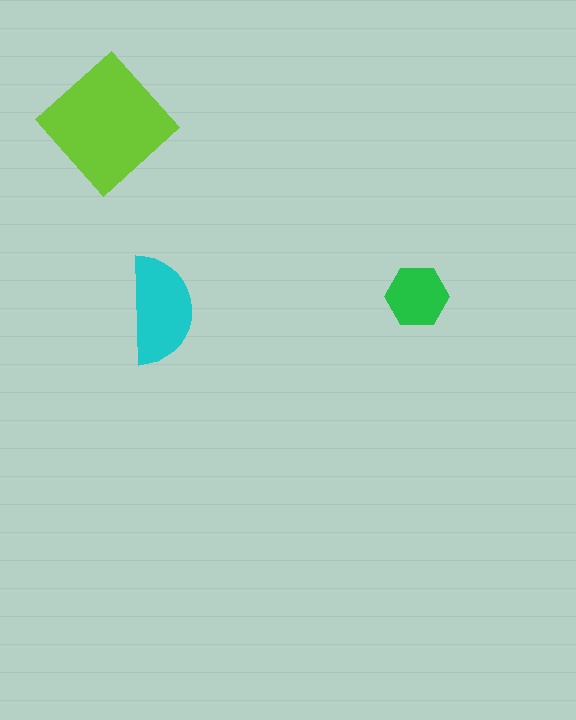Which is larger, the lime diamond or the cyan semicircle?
The lime diamond.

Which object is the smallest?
The green hexagon.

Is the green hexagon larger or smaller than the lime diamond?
Smaller.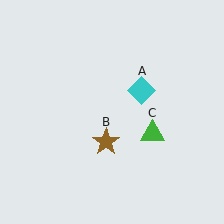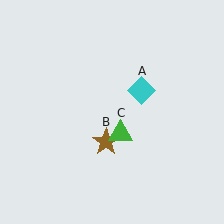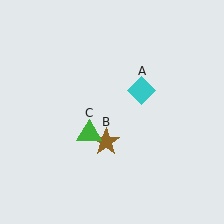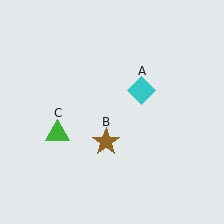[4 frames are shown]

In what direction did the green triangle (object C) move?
The green triangle (object C) moved left.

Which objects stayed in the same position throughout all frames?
Cyan diamond (object A) and brown star (object B) remained stationary.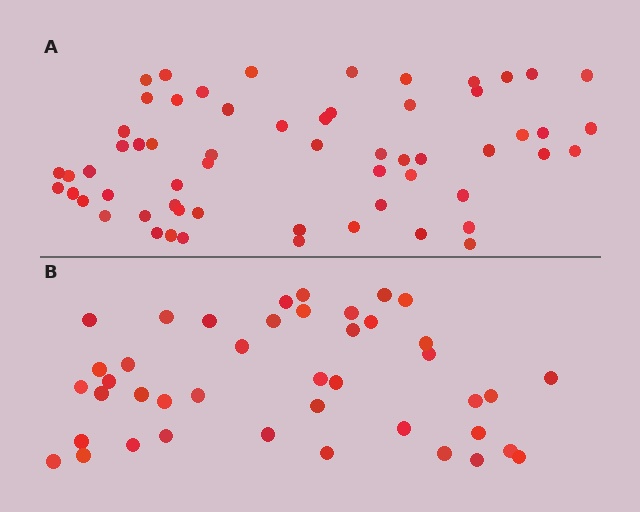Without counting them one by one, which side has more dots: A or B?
Region A (the top region) has more dots.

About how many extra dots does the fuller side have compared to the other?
Region A has approximately 20 more dots than region B.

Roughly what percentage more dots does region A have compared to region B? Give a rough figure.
About 45% more.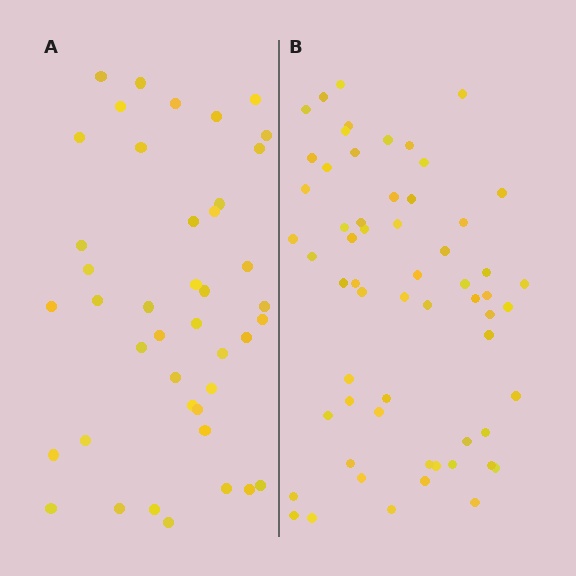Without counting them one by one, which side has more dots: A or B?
Region B (the right region) has more dots.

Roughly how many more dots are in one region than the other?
Region B has approximately 20 more dots than region A.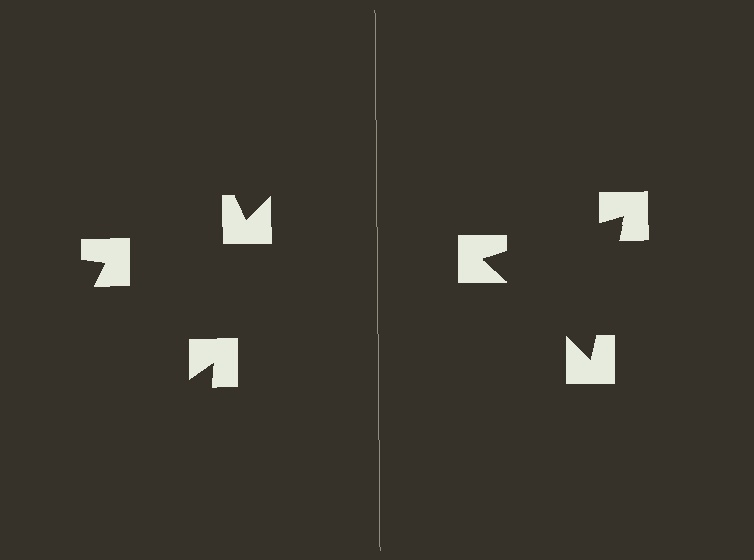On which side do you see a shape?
An illusory triangle appears on the right side. On the left side the wedge cuts are rotated, so no coherent shape forms.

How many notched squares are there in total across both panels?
6 — 3 on each side.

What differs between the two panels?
The notched squares are positioned identically on both sides; only the wedge orientations differ. On the right they align to a triangle; on the left they are misaligned.